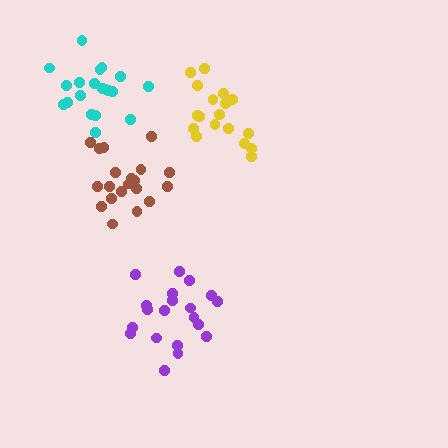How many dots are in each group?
Group 1: 20 dots, Group 2: 18 dots, Group 3: 20 dots, Group 4: 20 dots (78 total).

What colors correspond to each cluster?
The clusters are colored: purple, yellow, cyan, brown.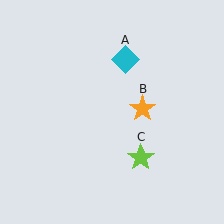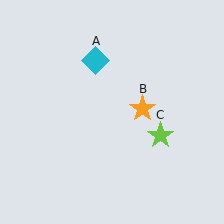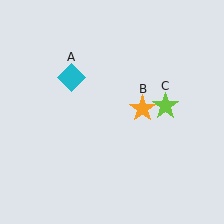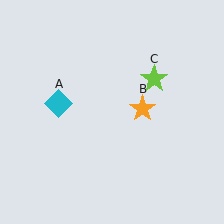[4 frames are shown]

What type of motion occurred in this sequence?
The cyan diamond (object A), lime star (object C) rotated counterclockwise around the center of the scene.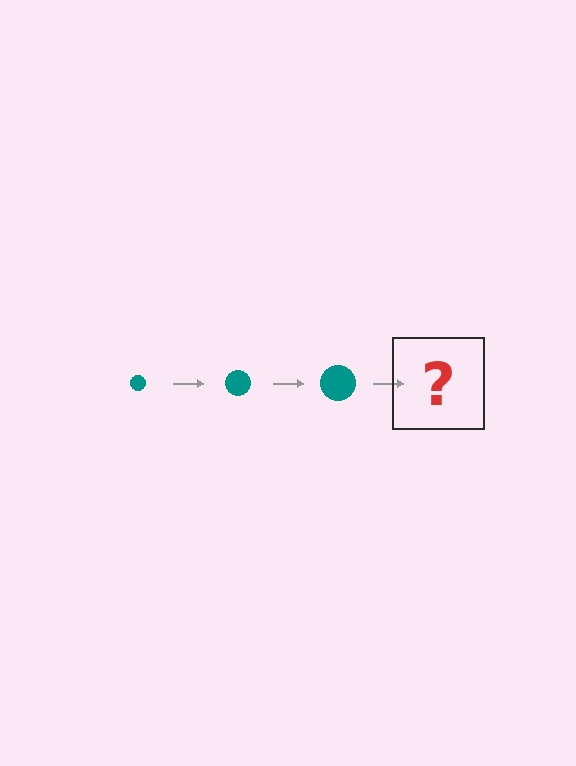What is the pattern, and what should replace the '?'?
The pattern is that the circle gets progressively larger each step. The '?' should be a teal circle, larger than the previous one.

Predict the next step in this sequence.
The next step is a teal circle, larger than the previous one.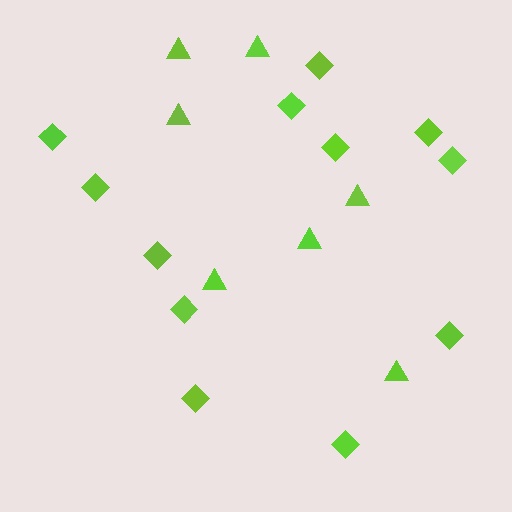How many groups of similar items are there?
There are 2 groups: one group of triangles (7) and one group of diamonds (12).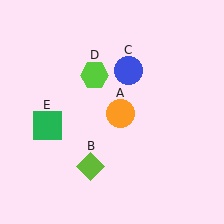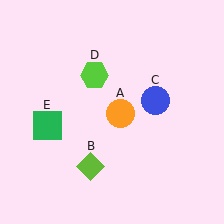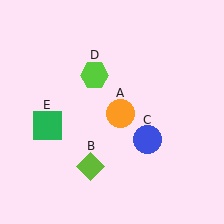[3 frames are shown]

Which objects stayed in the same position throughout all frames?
Orange circle (object A) and lime diamond (object B) and lime hexagon (object D) and green square (object E) remained stationary.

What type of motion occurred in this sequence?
The blue circle (object C) rotated clockwise around the center of the scene.